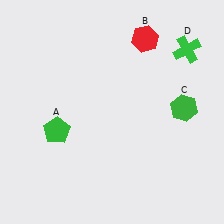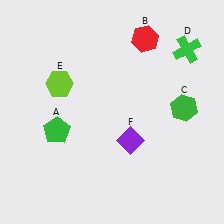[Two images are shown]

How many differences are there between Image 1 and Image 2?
There are 2 differences between the two images.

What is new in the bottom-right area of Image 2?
A purple diamond (F) was added in the bottom-right area of Image 2.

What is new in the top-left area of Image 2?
A lime hexagon (E) was added in the top-left area of Image 2.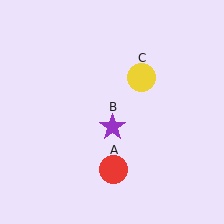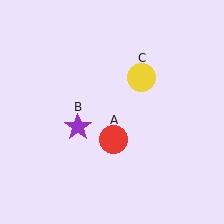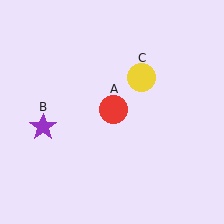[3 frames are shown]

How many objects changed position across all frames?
2 objects changed position: red circle (object A), purple star (object B).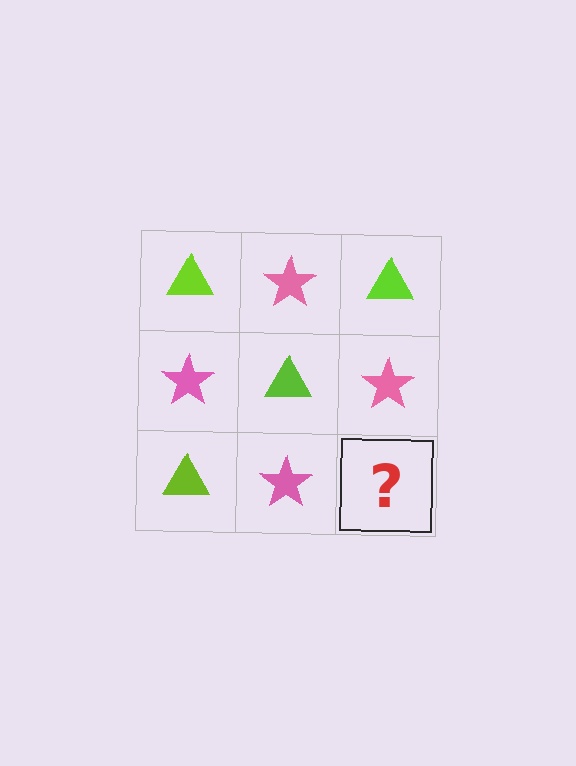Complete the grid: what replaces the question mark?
The question mark should be replaced with a lime triangle.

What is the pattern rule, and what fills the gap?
The rule is that it alternates lime triangle and pink star in a checkerboard pattern. The gap should be filled with a lime triangle.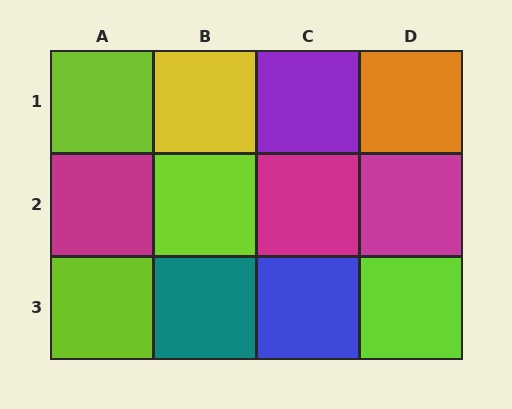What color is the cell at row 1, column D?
Orange.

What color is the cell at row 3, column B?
Teal.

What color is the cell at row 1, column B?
Yellow.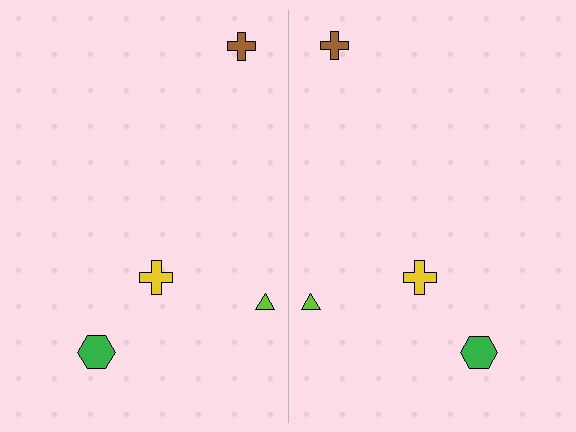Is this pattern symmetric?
Yes, this pattern has bilateral (reflection) symmetry.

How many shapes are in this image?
There are 8 shapes in this image.